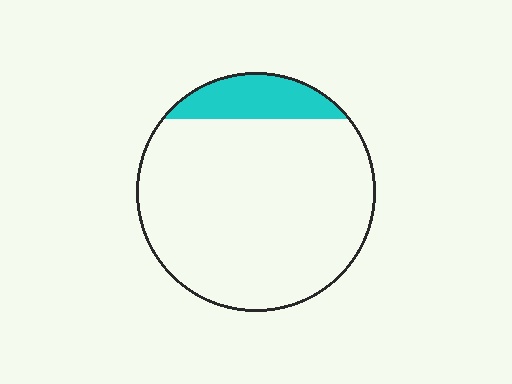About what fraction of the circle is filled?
About one eighth (1/8).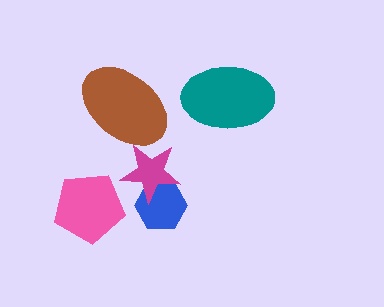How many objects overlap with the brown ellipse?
1 object overlaps with the brown ellipse.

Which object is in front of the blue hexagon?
The magenta star is in front of the blue hexagon.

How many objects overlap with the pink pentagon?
0 objects overlap with the pink pentagon.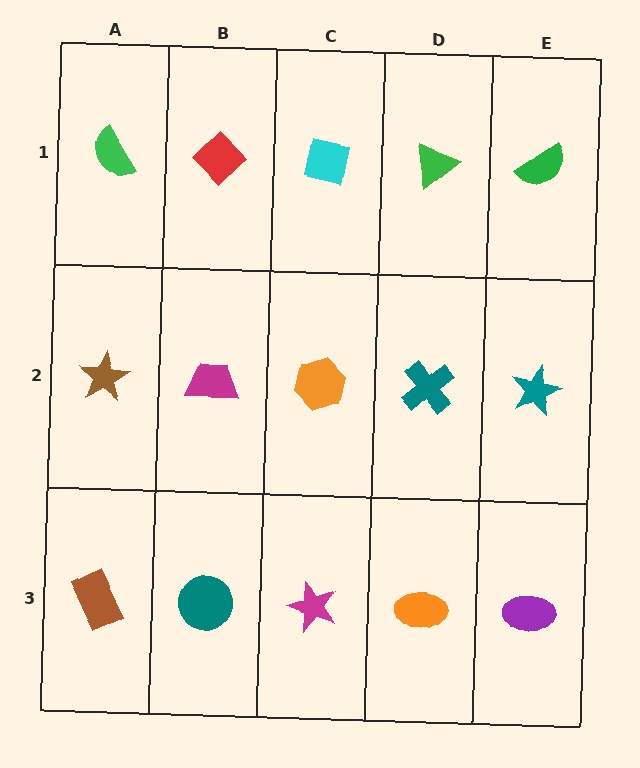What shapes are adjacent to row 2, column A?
A green semicircle (row 1, column A), a brown rectangle (row 3, column A), a magenta trapezoid (row 2, column B).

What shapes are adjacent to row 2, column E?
A green semicircle (row 1, column E), a purple ellipse (row 3, column E), a teal cross (row 2, column D).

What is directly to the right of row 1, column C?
A green triangle.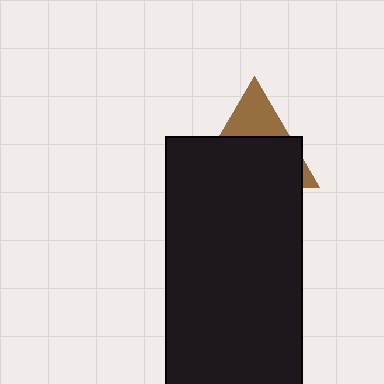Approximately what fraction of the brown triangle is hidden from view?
Roughly 68% of the brown triangle is hidden behind the black rectangle.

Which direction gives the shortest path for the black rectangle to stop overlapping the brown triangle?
Moving down gives the shortest separation.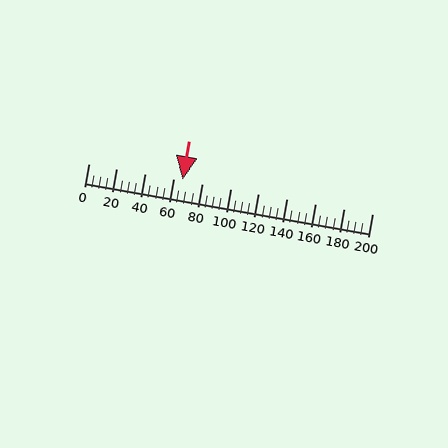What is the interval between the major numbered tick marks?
The major tick marks are spaced 20 units apart.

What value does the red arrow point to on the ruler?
The red arrow points to approximately 67.